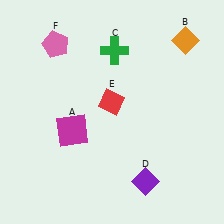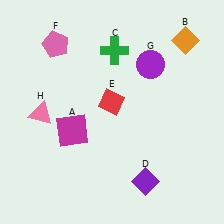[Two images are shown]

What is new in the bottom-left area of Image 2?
A pink triangle (H) was added in the bottom-left area of Image 2.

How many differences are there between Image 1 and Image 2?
There are 2 differences between the two images.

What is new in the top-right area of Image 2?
A purple circle (G) was added in the top-right area of Image 2.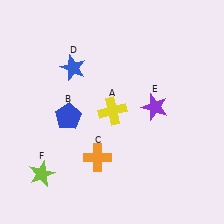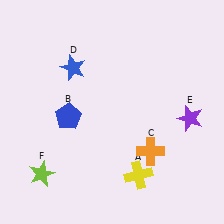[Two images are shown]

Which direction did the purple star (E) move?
The purple star (E) moved right.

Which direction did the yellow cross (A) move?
The yellow cross (A) moved down.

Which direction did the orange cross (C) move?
The orange cross (C) moved right.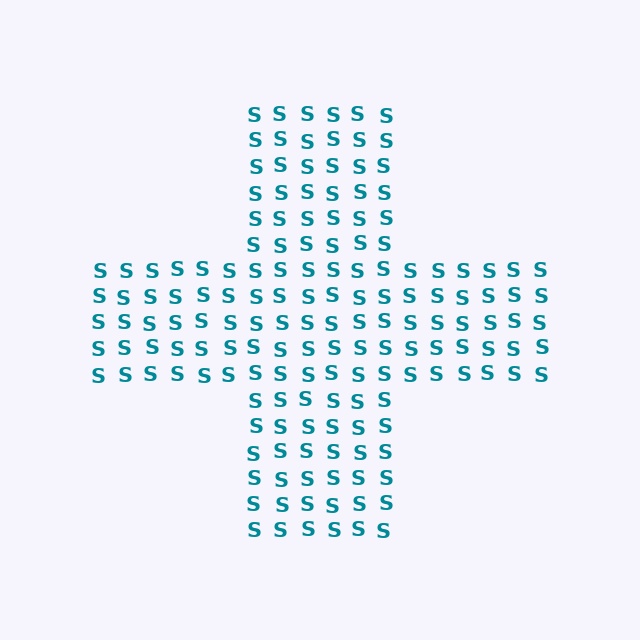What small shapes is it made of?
It is made of small letter S's.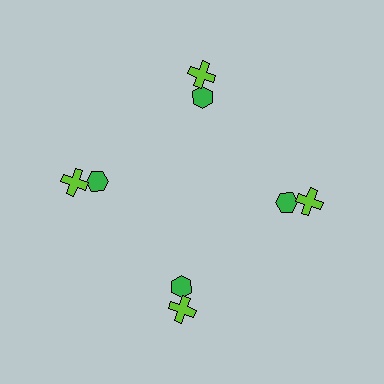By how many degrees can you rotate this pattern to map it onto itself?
The pattern maps onto itself every 90 degrees of rotation.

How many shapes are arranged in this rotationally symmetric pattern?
There are 8 shapes, arranged in 4 groups of 2.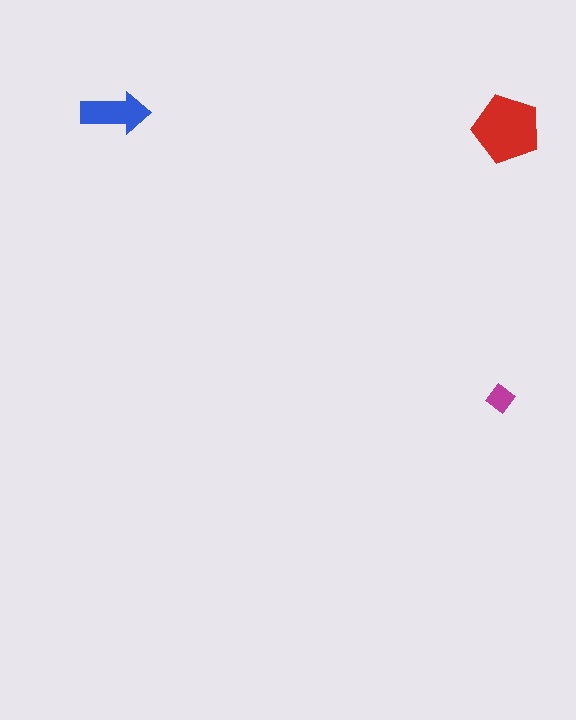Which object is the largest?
The red pentagon.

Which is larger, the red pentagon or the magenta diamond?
The red pentagon.